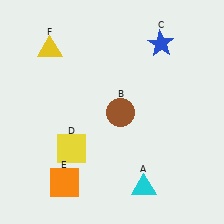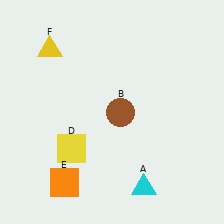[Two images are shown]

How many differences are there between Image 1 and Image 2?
There is 1 difference between the two images.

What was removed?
The blue star (C) was removed in Image 2.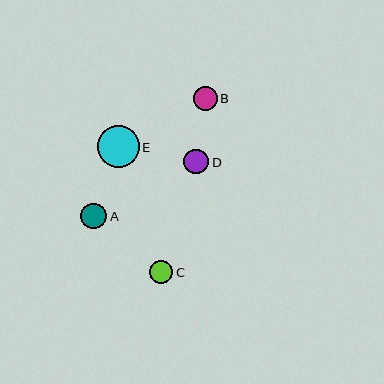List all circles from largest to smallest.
From largest to smallest: E, A, D, B, C.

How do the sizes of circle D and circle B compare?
Circle D and circle B are approximately the same size.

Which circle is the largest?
Circle E is the largest with a size of approximately 41 pixels.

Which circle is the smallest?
Circle C is the smallest with a size of approximately 24 pixels.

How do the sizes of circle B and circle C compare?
Circle B and circle C are approximately the same size.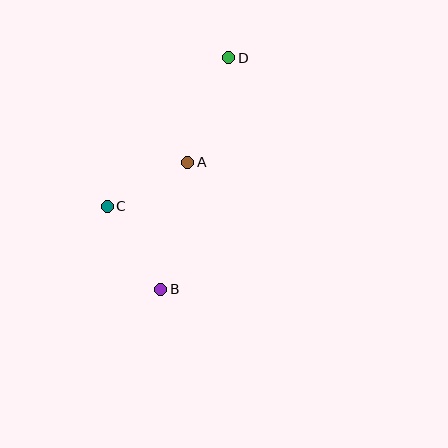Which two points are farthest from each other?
Points B and D are farthest from each other.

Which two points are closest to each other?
Points A and C are closest to each other.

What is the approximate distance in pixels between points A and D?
The distance between A and D is approximately 113 pixels.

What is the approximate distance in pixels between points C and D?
The distance between C and D is approximately 192 pixels.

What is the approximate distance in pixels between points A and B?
The distance between A and B is approximately 129 pixels.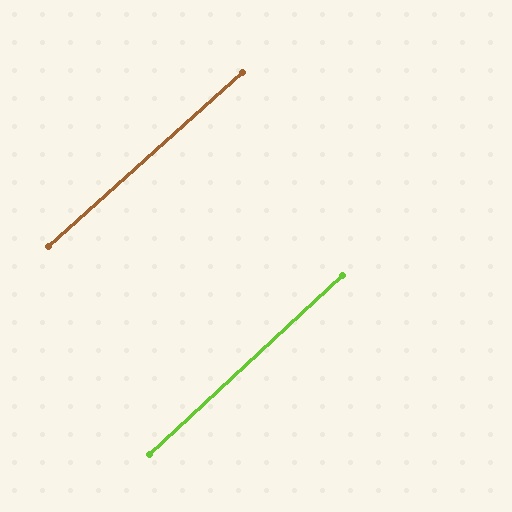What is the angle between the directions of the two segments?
Approximately 1 degree.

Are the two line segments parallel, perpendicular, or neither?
Parallel — their directions differ by only 0.9°.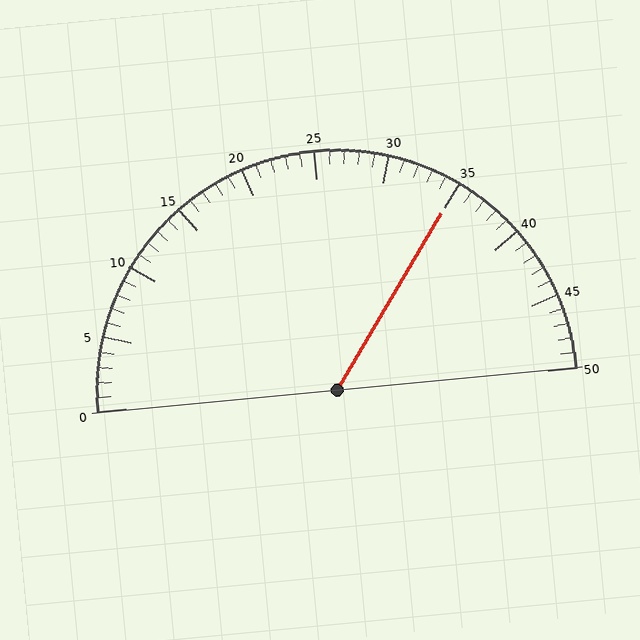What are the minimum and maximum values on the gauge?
The gauge ranges from 0 to 50.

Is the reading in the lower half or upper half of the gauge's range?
The reading is in the upper half of the range (0 to 50).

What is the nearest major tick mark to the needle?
The nearest major tick mark is 35.